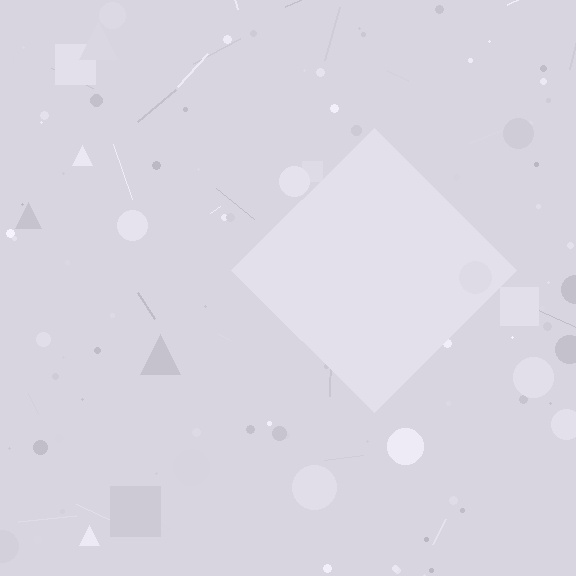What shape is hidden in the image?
A diamond is hidden in the image.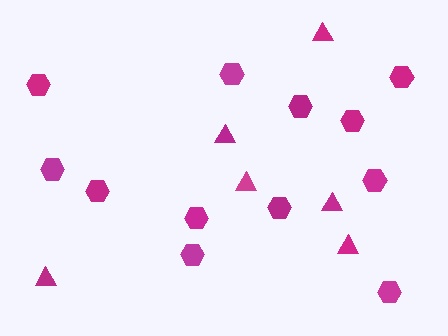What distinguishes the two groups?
There are 2 groups: one group of hexagons (12) and one group of triangles (6).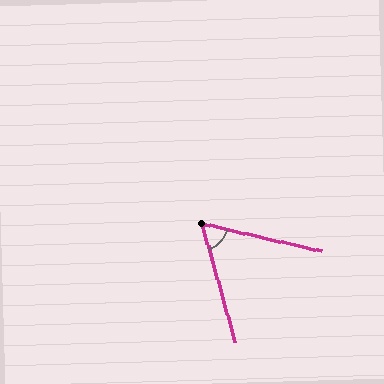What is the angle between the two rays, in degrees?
Approximately 61 degrees.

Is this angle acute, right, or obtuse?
It is acute.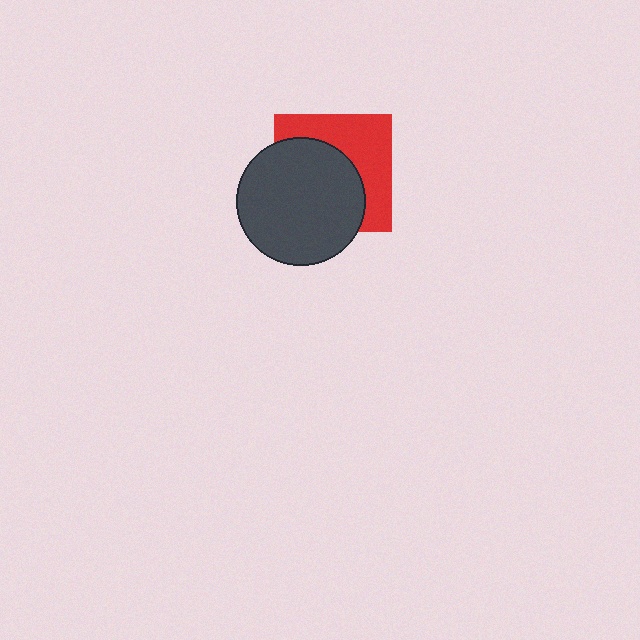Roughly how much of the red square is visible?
A small part of it is visible (roughly 45%).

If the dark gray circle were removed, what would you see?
You would see the complete red square.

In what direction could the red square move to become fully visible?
The red square could move toward the upper-right. That would shift it out from behind the dark gray circle entirely.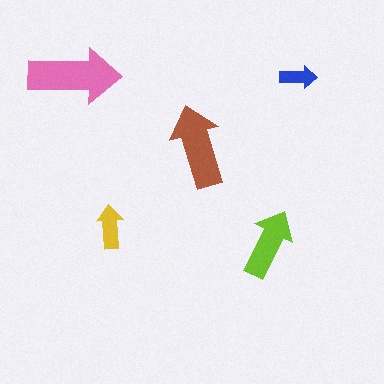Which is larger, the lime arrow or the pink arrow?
The pink one.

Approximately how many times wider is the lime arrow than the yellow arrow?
About 1.5 times wider.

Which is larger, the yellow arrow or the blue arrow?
The yellow one.